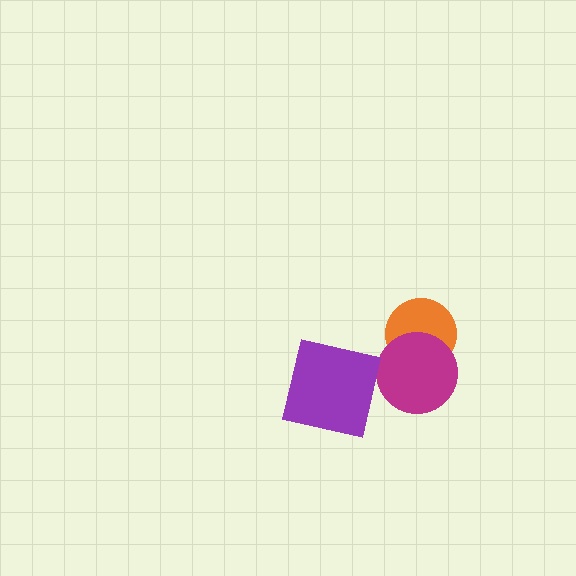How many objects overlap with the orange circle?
1 object overlaps with the orange circle.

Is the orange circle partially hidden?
Yes, it is partially covered by another shape.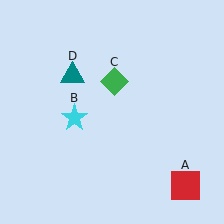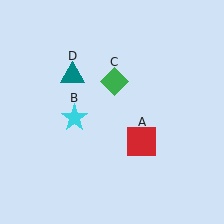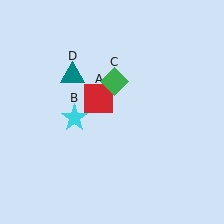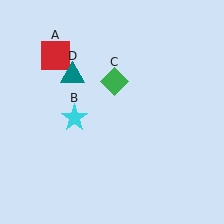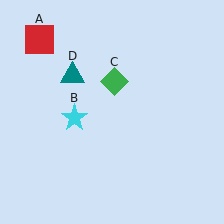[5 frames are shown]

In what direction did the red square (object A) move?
The red square (object A) moved up and to the left.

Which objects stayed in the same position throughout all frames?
Cyan star (object B) and green diamond (object C) and teal triangle (object D) remained stationary.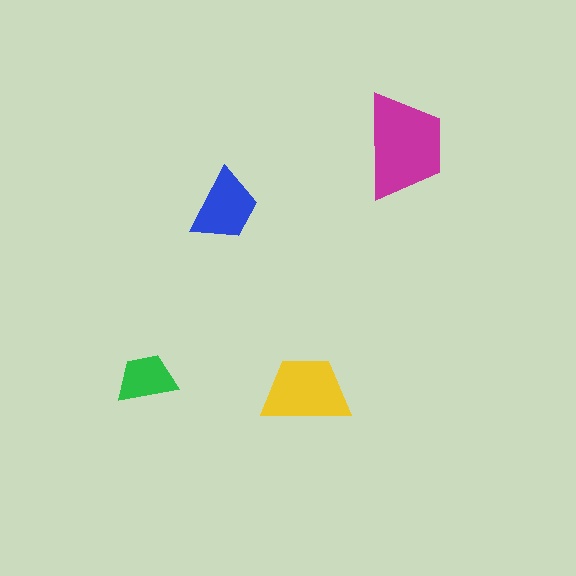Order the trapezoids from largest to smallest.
the magenta one, the yellow one, the blue one, the green one.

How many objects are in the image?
There are 4 objects in the image.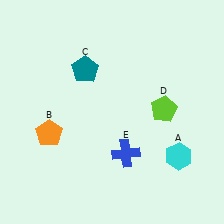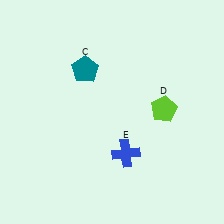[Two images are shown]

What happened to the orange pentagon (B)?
The orange pentagon (B) was removed in Image 2. It was in the bottom-left area of Image 1.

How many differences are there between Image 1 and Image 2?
There are 2 differences between the two images.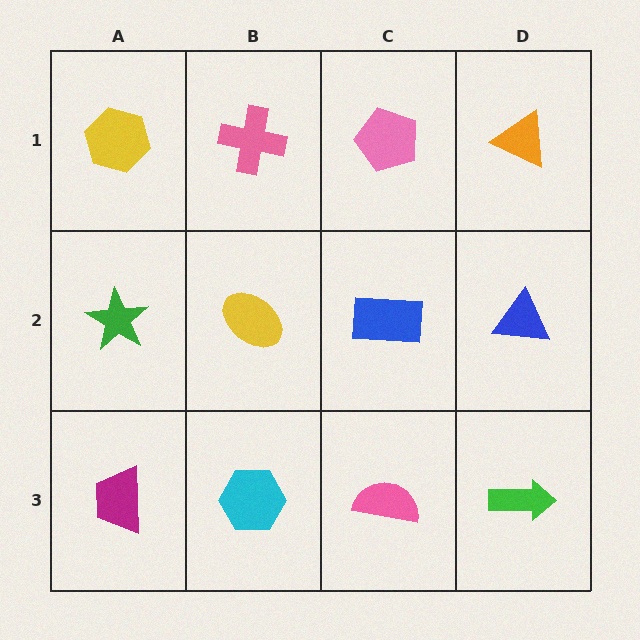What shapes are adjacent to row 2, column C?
A pink pentagon (row 1, column C), a pink semicircle (row 3, column C), a yellow ellipse (row 2, column B), a blue triangle (row 2, column D).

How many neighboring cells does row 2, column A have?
3.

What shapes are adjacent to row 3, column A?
A green star (row 2, column A), a cyan hexagon (row 3, column B).